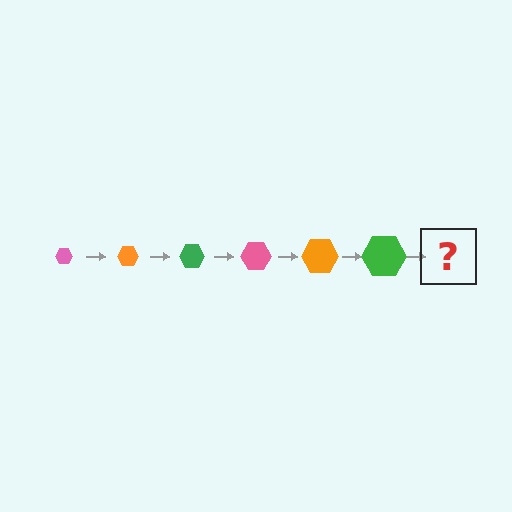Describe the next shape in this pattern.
It should be a pink hexagon, larger than the previous one.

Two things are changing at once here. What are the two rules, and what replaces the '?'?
The two rules are that the hexagon grows larger each step and the color cycles through pink, orange, and green. The '?' should be a pink hexagon, larger than the previous one.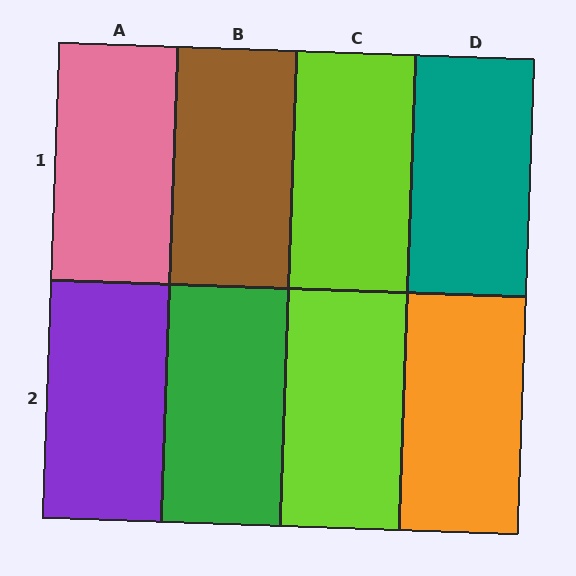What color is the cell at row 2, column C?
Lime.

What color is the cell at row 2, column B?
Green.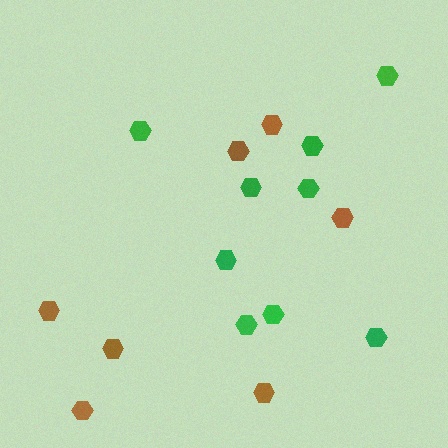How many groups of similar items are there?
There are 2 groups: one group of brown hexagons (7) and one group of green hexagons (9).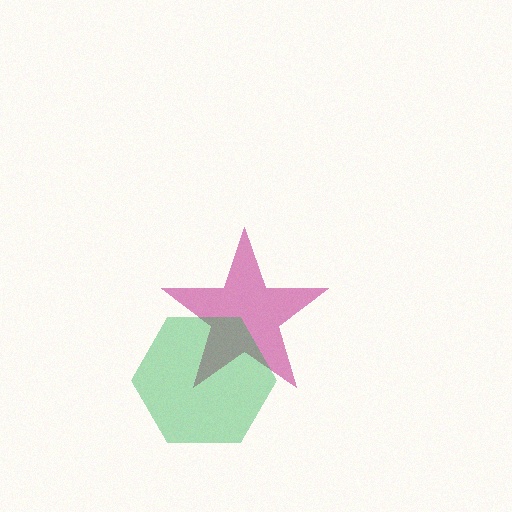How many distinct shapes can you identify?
There are 2 distinct shapes: a magenta star, a green hexagon.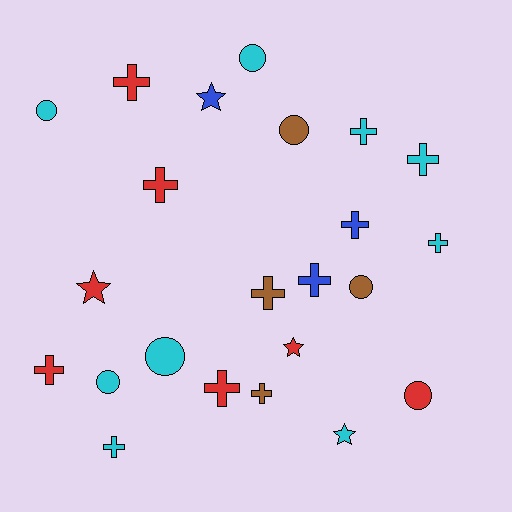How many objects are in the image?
There are 23 objects.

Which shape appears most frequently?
Cross, with 12 objects.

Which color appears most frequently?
Cyan, with 9 objects.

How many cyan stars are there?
There is 1 cyan star.